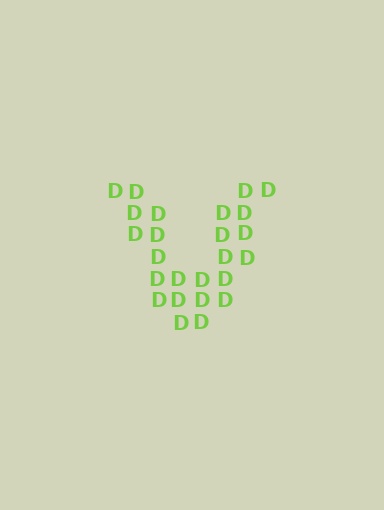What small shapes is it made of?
It is made of small letter D's.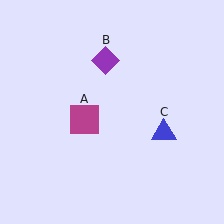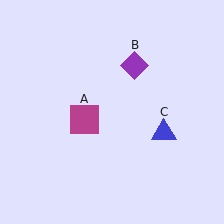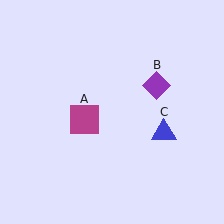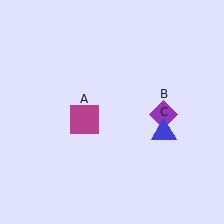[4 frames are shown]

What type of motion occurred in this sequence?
The purple diamond (object B) rotated clockwise around the center of the scene.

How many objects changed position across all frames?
1 object changed position: purple diamond (object B).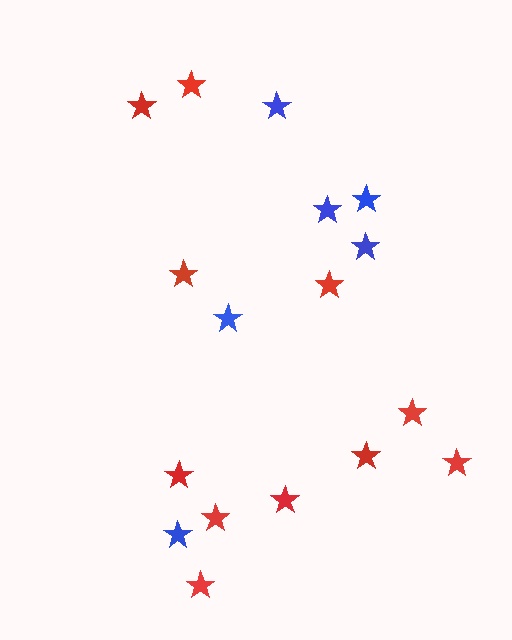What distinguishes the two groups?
There are 2 groups: one group of blue stars (6) and one group of red stars (11).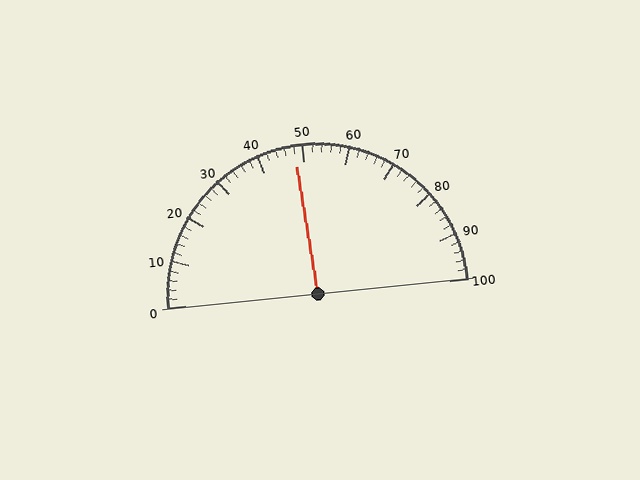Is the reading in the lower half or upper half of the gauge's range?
The reading is in the lower half of the range (0 to 100).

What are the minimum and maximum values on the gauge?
The gauge ranges from 0 to 100.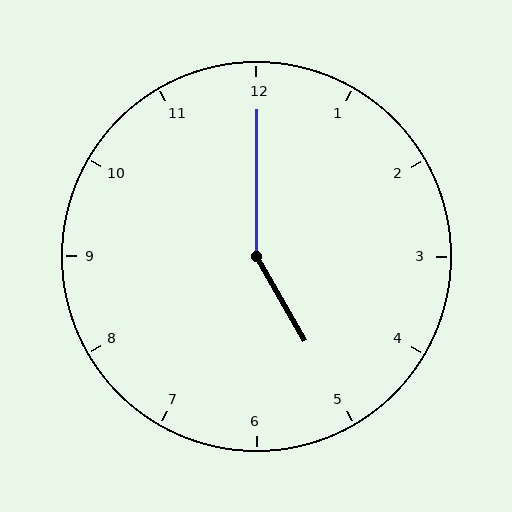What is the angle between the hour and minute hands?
Approximately 150 degrees.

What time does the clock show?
5:00.